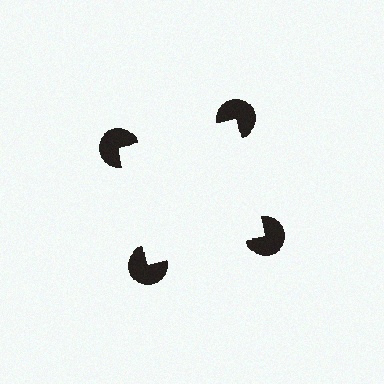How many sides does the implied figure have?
4 sides.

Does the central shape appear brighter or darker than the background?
It typically appears slightly brighter than the background, even though no actual brightness change is drawn.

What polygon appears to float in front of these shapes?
An illusory square — its edges are inferred from the aligned wedge cuts in the pac-man discs, not physically drawn.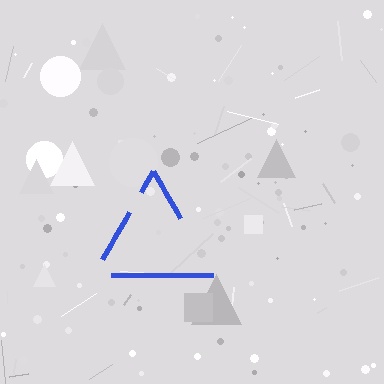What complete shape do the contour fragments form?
The contour fragments form a triangle.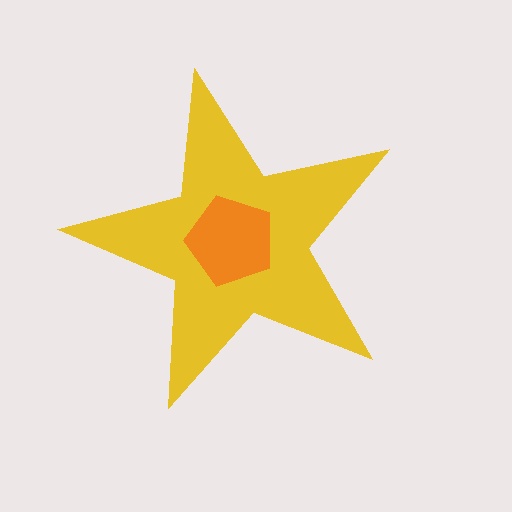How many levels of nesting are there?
2.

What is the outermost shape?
The yellow star.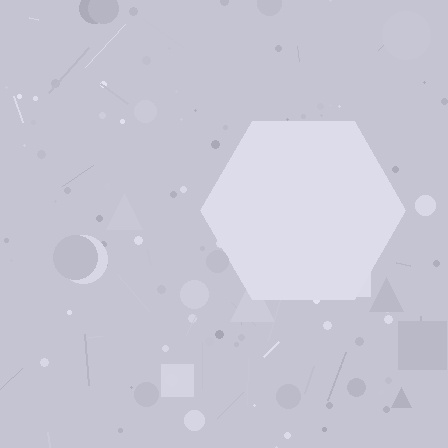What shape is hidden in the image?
A hexagon is hidden in the image.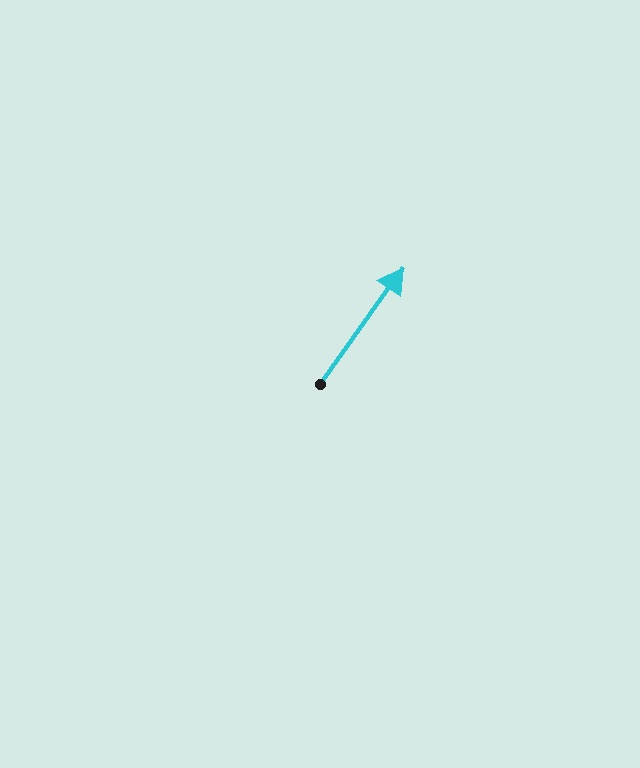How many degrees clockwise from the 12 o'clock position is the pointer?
Approximately 36 degrees.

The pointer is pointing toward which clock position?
Roughly 1 o'clock.